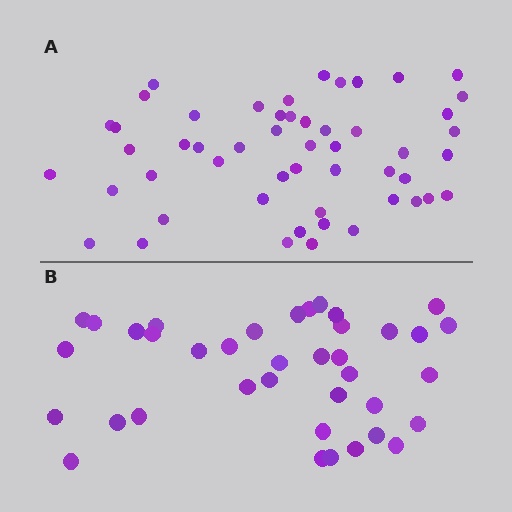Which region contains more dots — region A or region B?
Region A (the top region) has more dots.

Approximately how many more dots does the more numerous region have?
Region A has approximately 15 more dots than region B.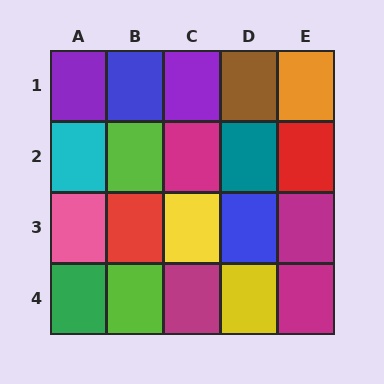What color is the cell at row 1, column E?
Orange.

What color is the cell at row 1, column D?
Brown.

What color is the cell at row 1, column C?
Purple.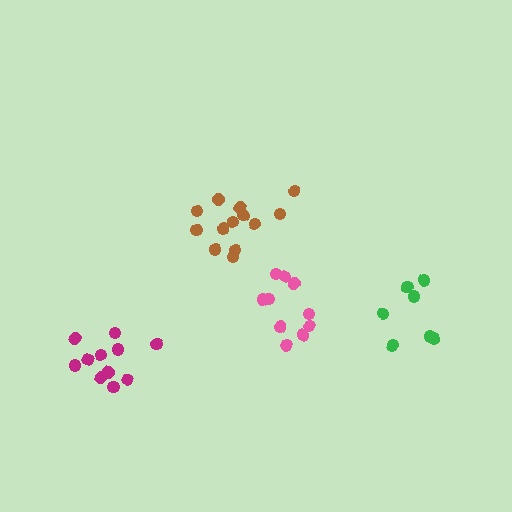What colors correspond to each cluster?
The clusters are colored: green, magenta, brown, pink.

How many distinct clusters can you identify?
There are 4 distinct clusters.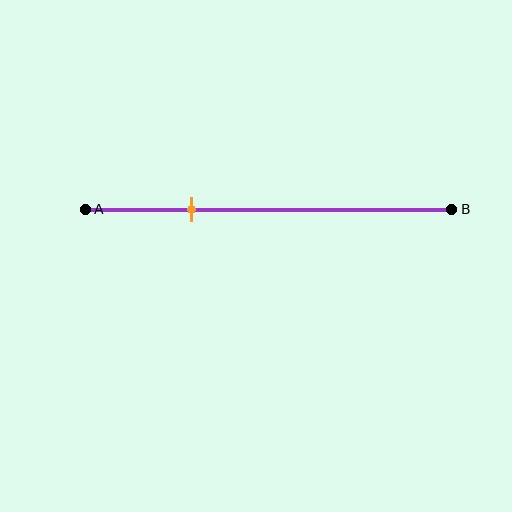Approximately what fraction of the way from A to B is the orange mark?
The orange mark is approximately 30% of the way from A to B.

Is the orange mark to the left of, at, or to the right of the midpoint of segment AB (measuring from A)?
The orange mark is to the left of the midpoint of segment AB.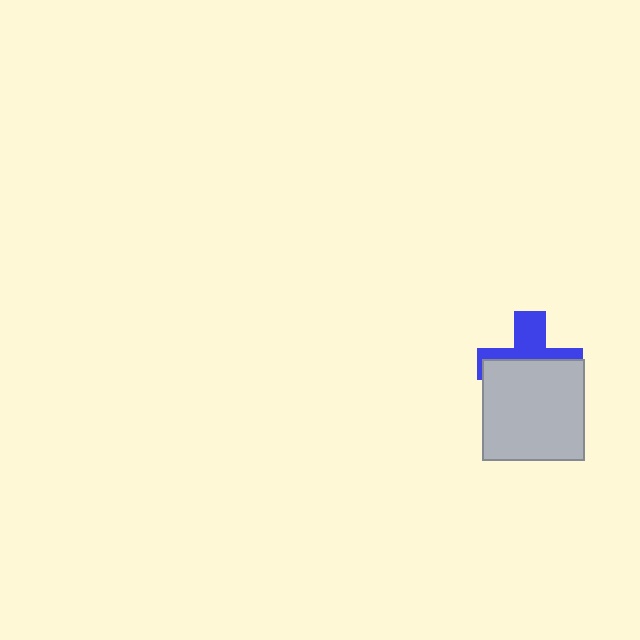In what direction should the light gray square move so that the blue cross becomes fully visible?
The light gray square should move down. That is the shortest direction to clear the overlap and leave the blue cross fully visible.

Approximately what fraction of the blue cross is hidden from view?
Roughly 57% of the blue cross is hidden behind the light gray square.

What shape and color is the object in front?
The object in front is a light gray square.